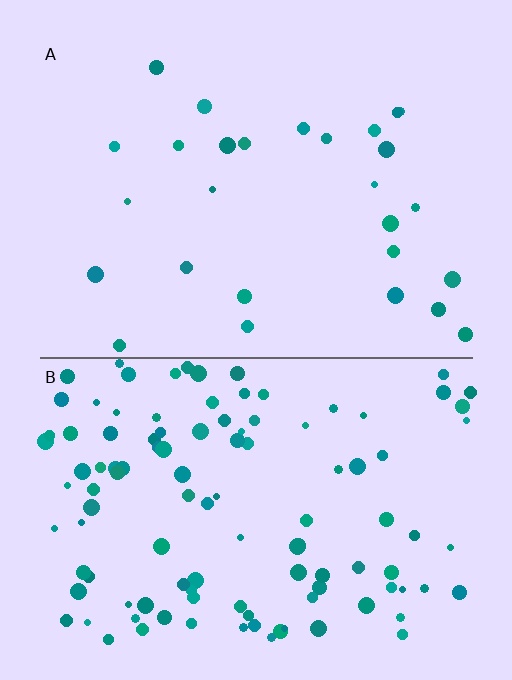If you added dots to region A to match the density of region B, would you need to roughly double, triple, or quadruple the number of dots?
Approximately quadruple.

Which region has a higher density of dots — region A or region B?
B (the bottom).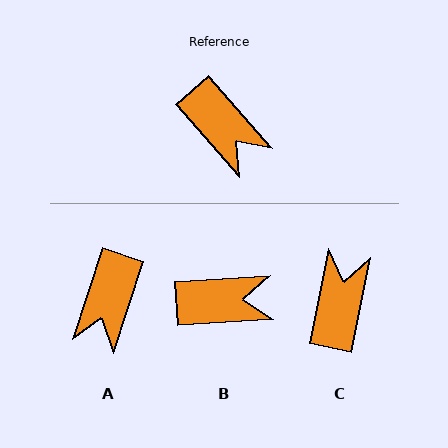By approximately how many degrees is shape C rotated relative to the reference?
Approximately 128 degrees counter-clockwise.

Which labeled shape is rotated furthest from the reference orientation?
C, about 128 degrees away.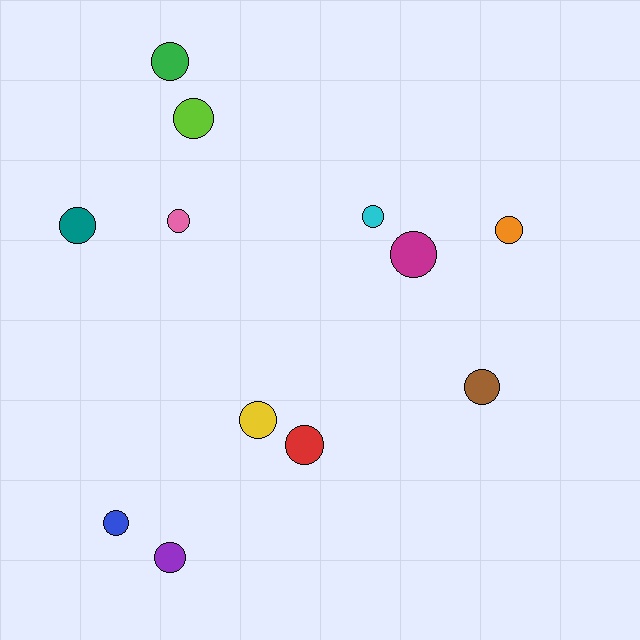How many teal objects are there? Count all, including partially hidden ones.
There is 1 teal object.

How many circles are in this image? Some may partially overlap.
There are 12 circles.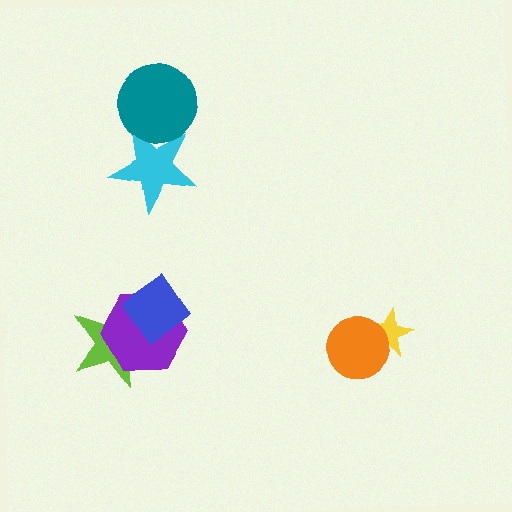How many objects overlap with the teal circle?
1 object overlaps with the teal circle.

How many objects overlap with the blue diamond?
2 objects overlap with the blue diamond.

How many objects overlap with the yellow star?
1 object overlaps with the yellow star.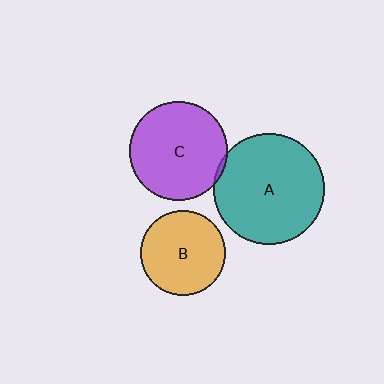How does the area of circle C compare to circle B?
Approximately 1.3 times.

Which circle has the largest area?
Circle A (teal).